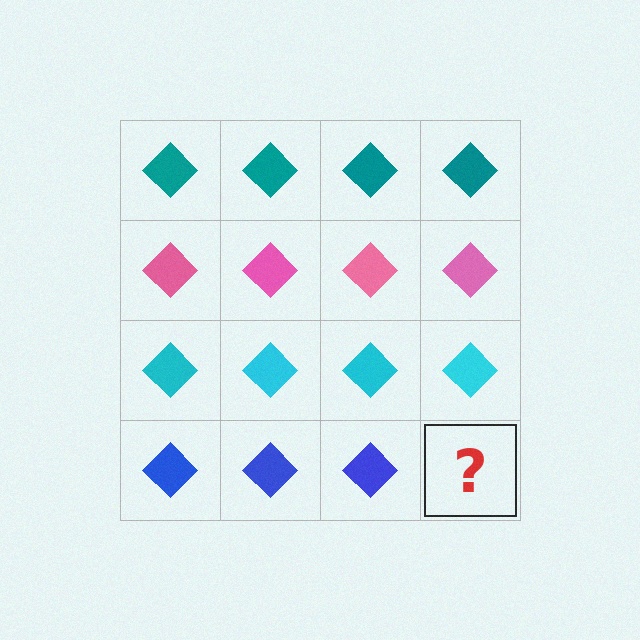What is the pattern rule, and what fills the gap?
The rule is that each row has a consistent color. The gap should be filled with a blue diamond.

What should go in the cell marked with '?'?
The missing cell should contain a blue diamond.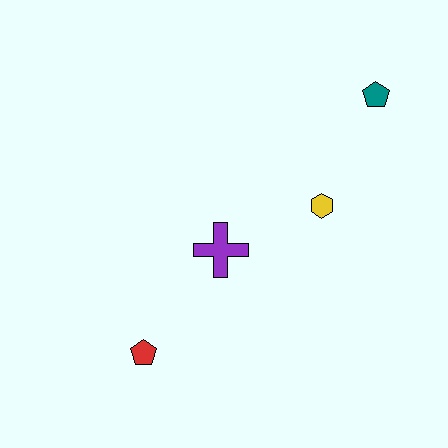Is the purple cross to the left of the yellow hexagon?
Yes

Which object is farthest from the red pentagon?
The teal pentagon is farthest from the red pentagon.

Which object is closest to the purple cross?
The yellow hexagon is closest to the purple cross.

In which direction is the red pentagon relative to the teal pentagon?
The red pentagon is below the teal pentagon.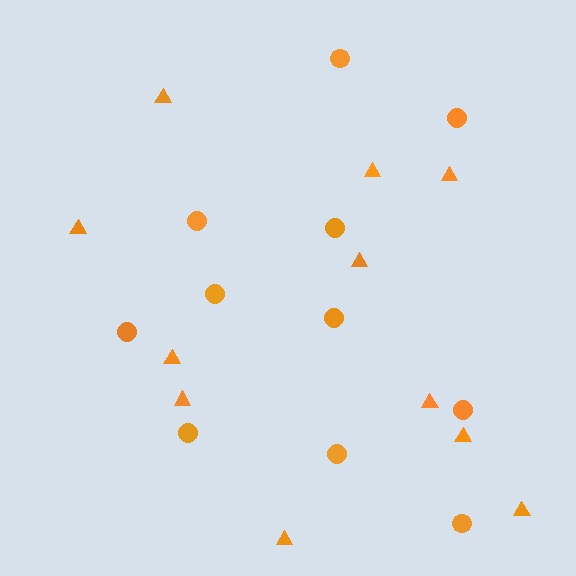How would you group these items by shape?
There are 2 groups: one group of triangles (11) and one group of circles (11).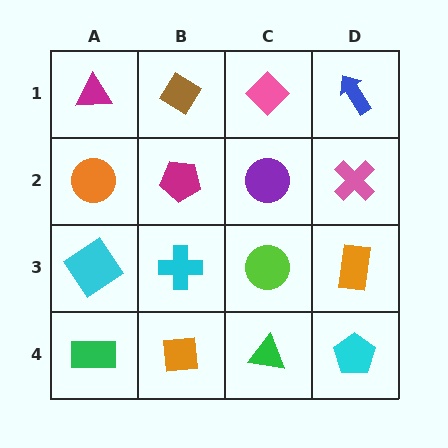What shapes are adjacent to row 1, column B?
A magenta pentagon (row 2, column B), a magenta triangle (row 1, column A), a pink diamond (row 1, column C).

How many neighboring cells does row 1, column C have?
3.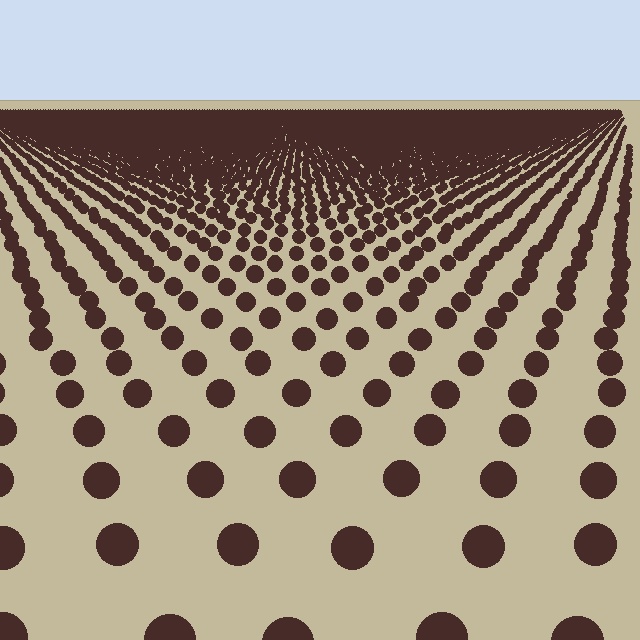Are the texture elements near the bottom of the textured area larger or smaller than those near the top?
Larger. Near the bottom, elements are closer to the viewer and appear at a bigger on-screen size.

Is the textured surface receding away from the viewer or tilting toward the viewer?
The surface is receding away from the viewer. Texture elements get smaller and denser toward the top.